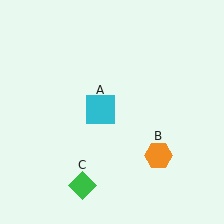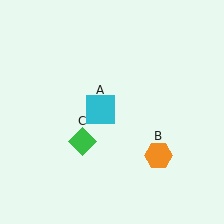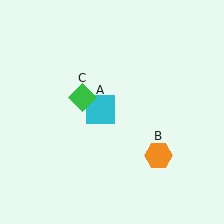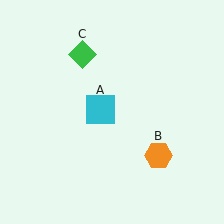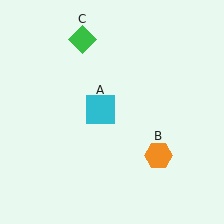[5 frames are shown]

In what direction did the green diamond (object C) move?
The green diamond (object C) moved up.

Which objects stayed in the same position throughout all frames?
Cyan square (object A) and orange hexagon (object B) remained stationary.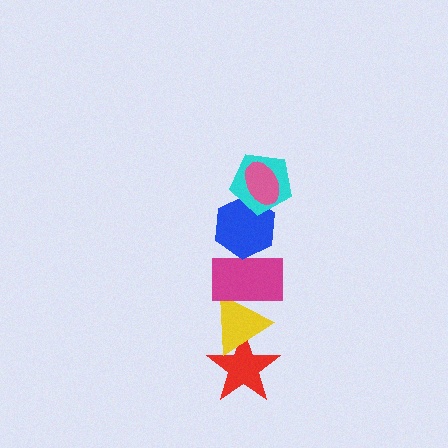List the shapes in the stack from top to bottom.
From top to bottom: the pink ellipse, the cyan pentagon, the blue hexagon, the magenta rectangle, the yellow triangle, the red star.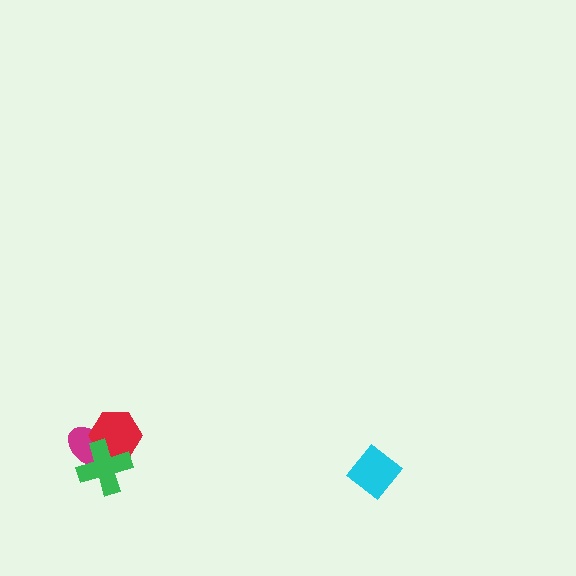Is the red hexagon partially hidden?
Yes, it is partially covered by another shape.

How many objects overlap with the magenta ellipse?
2 objects overlap with the magenta ellipse.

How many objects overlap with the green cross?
2 objects overlap with the green cross.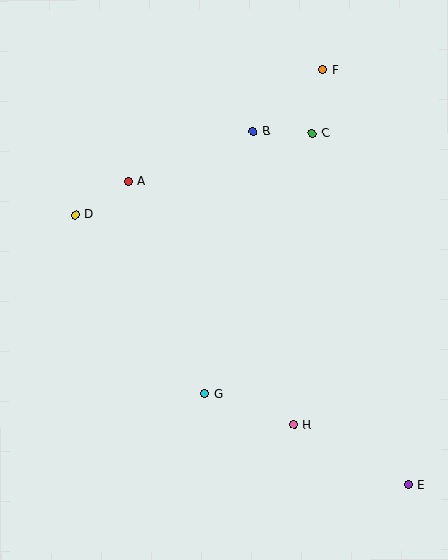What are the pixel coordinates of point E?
Point E is at (408, 485).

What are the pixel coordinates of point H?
Point H is at (294, 424).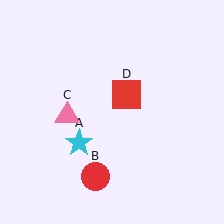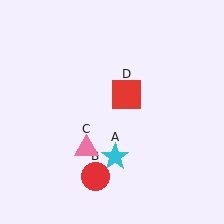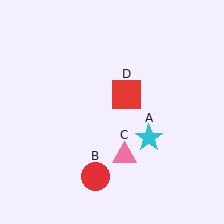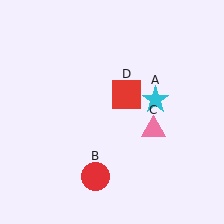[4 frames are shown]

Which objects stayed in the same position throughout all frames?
Red circle (object B) and red square (object D) remained stationary.